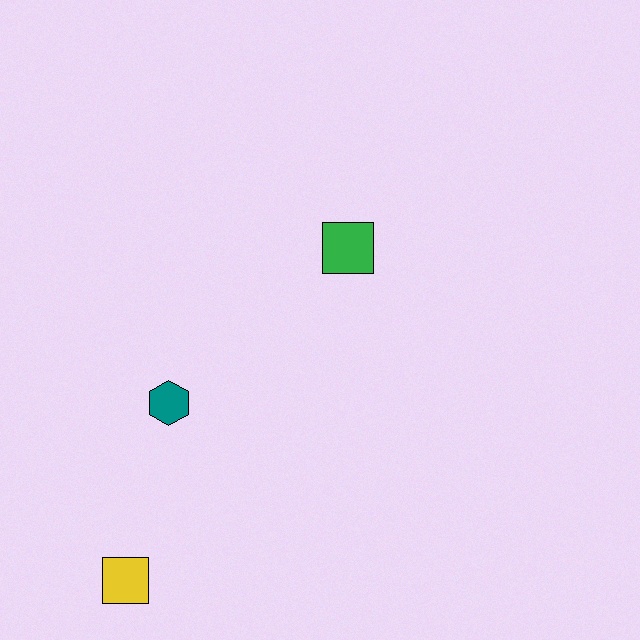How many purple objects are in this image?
There are no purple objects.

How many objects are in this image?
There are 3 objects.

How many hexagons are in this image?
There is 1 hexagon.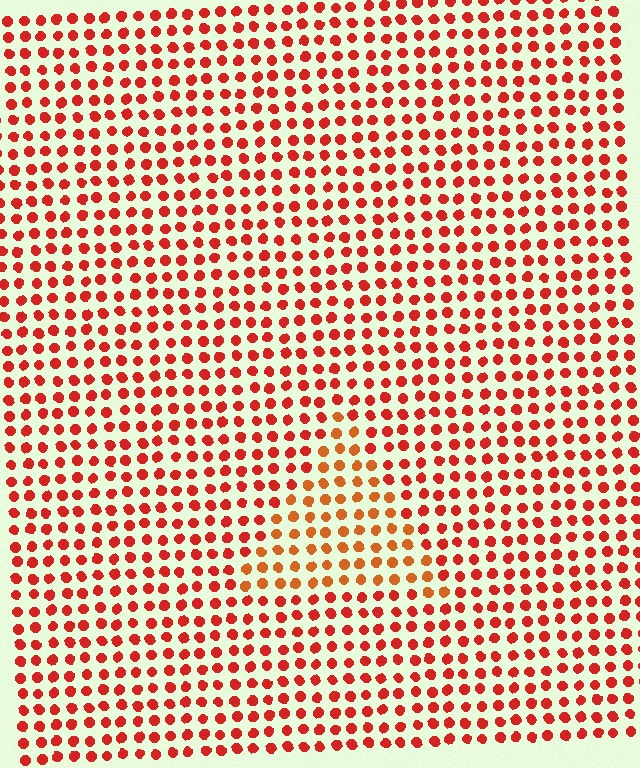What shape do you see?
I see a triangle.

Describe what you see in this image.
The image is filled with small red elements in a uniform arrangement. A triangle-shaped region is visible where the elements are tinted to a slightly different hue, forming a subtle color boundary.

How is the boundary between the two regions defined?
The boundary is defined purely by a slight shift in hue (about 22 degrees). Spacing, size, and orientation are identical on both sides.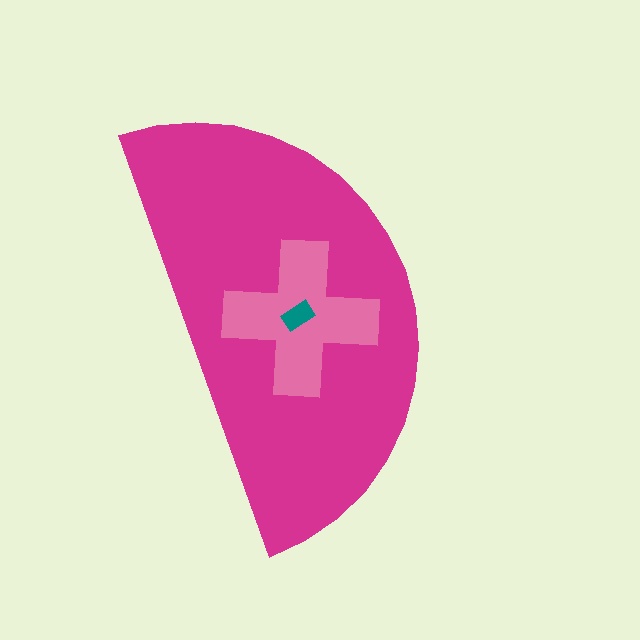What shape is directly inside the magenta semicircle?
The pink cross.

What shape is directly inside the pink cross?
The teal rectangle.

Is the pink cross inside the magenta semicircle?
Yes.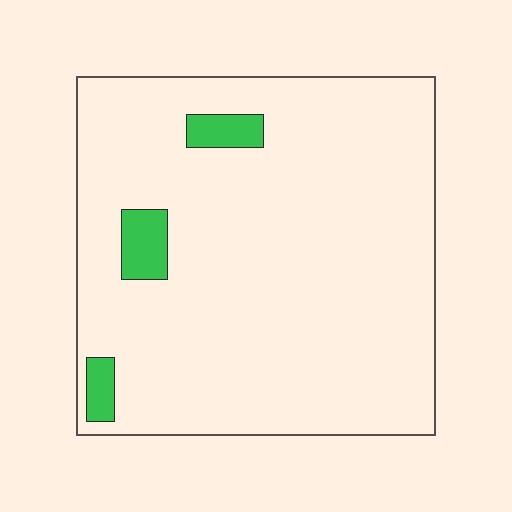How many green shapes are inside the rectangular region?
3.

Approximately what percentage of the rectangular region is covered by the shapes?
Approximately 5%.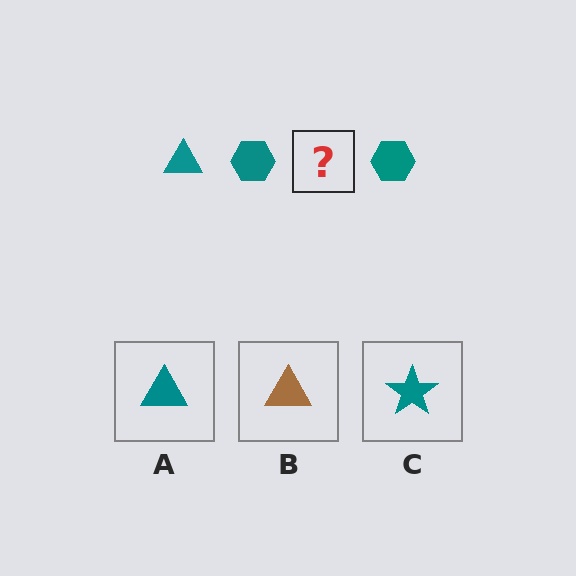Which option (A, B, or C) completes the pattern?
A.